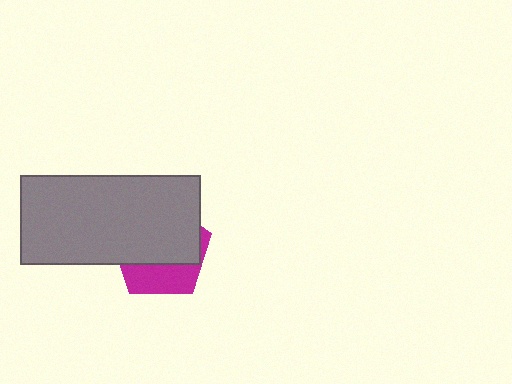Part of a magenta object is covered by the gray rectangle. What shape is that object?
It is a pentagon.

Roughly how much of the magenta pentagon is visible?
A small part of it is visible (roughly 33%).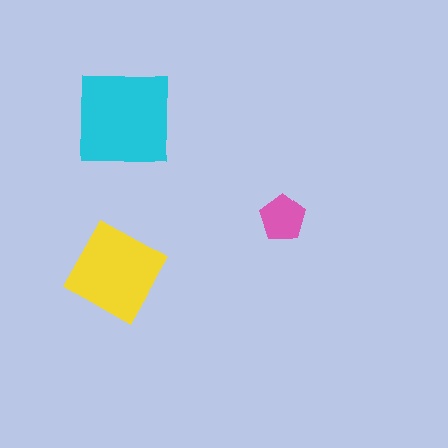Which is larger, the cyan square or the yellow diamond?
The cyan square.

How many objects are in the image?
There are 3 objects in the image.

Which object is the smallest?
The pink pentagon.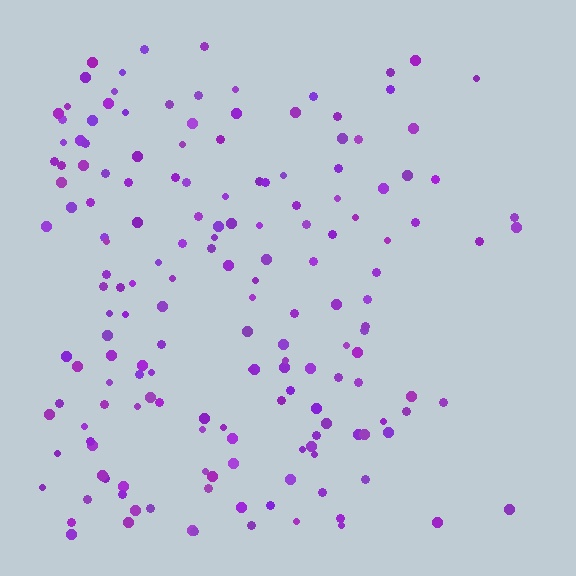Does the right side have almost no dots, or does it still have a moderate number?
Still a moderate number, just noticeably fewer than the left.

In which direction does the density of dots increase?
From right to left, with the left side densest.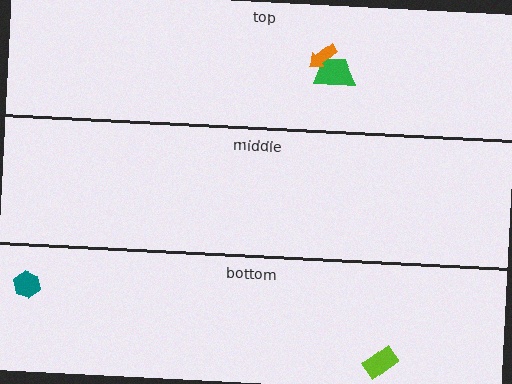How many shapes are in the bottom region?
2.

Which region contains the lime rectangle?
The bottom region.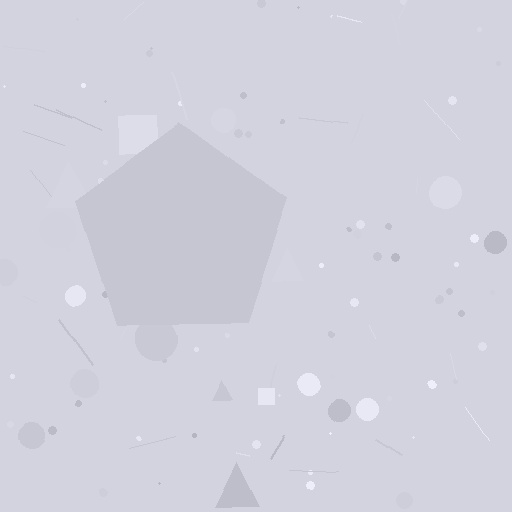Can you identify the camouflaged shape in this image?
The camouflaged shape is a pentagon.